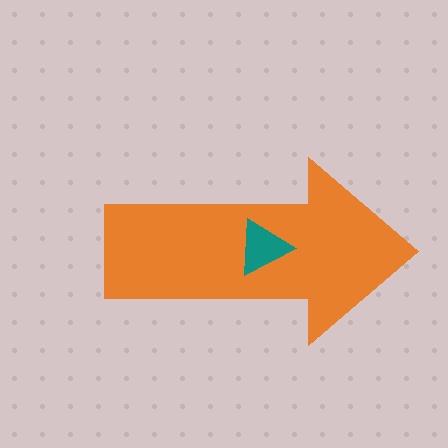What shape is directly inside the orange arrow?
The teal triangle.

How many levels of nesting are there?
2.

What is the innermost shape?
The teal triangle.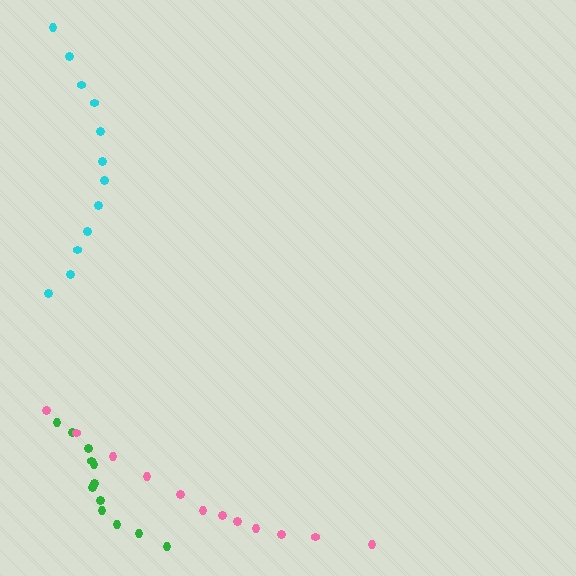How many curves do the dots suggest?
There are 3 distinct paths.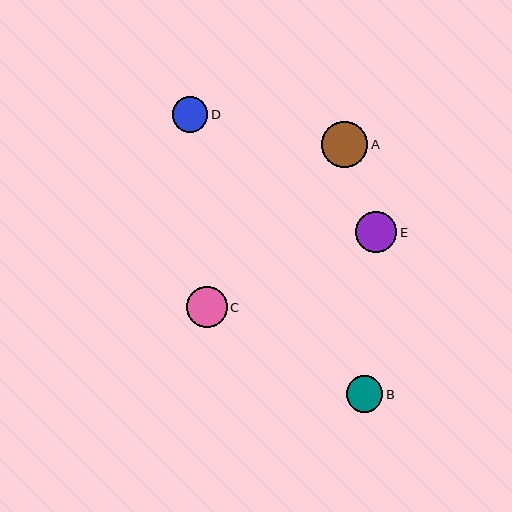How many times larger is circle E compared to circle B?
Circle E is approximately 1.1 times the size of circle B.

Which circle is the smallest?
Circle D is the smallest with a size of approximately 36 pixels.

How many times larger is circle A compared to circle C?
Circle A is approximately 1.1 times the size of circle C.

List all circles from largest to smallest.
From largest to smallest: A, E, C, B, D.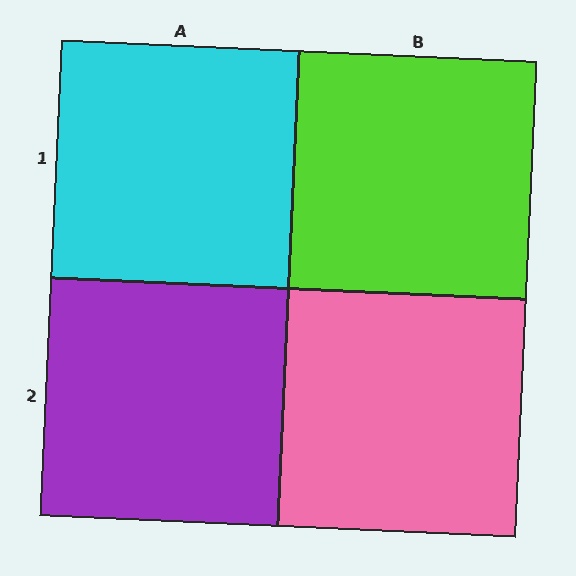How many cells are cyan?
1 cell is cyan.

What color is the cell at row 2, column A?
Purple.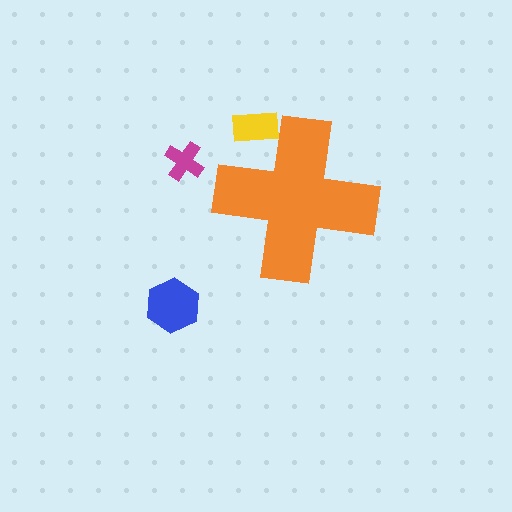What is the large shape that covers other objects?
An orange cross.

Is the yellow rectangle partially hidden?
Yes, the yellow rectangle is partially hidden behind the orange cross.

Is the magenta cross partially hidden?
No, the magenta cross is fully visible.